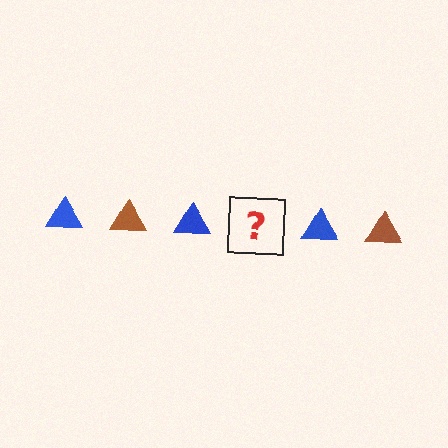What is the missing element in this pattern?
The missing element is a brown triangle.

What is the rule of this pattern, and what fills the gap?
The rule is that the pattern cycles through blue, brown triangles. The gap should be filled with a brown triangle.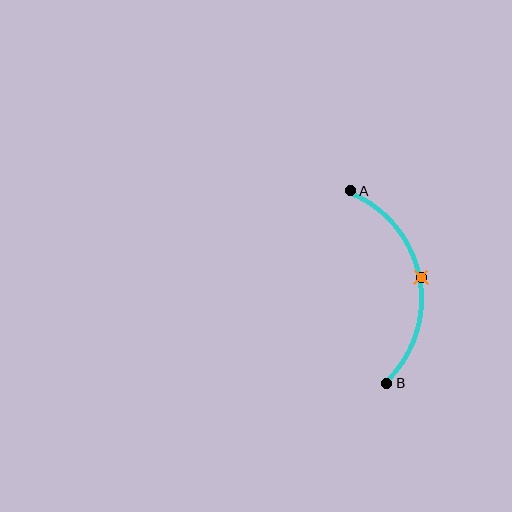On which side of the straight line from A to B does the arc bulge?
The arc bulges to the right of the straight line connecting A and B.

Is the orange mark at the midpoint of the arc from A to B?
Yes. The orange mark lies on the arc at equal arc-length from both A and B — it is the arc midpoint.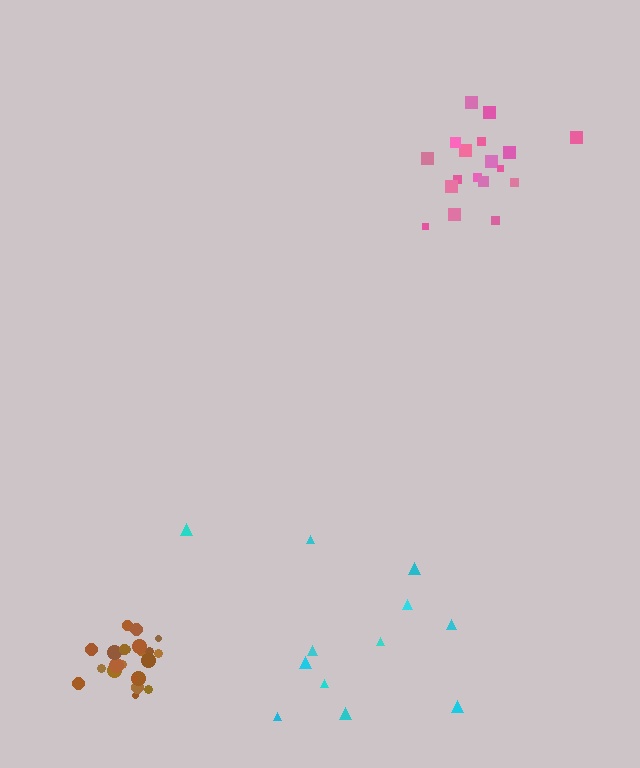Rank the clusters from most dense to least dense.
brown, pink, cyan.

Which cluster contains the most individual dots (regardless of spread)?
Brown (23).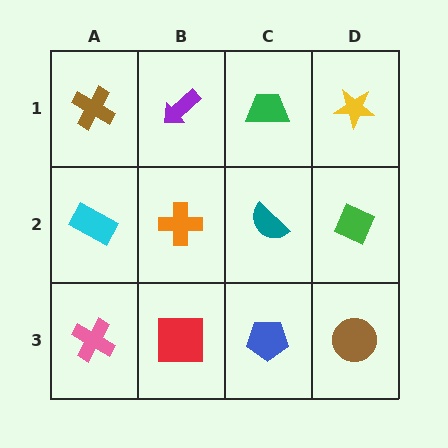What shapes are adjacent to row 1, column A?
A cyan rectangle (row 2, column A), a purple arrow (row 1, column B).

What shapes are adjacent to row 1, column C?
A teal semicircle (row 2, column C), a purple arrow (row 1, column B), a yellow star (row 1, column D).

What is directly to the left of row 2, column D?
A teal semicircle.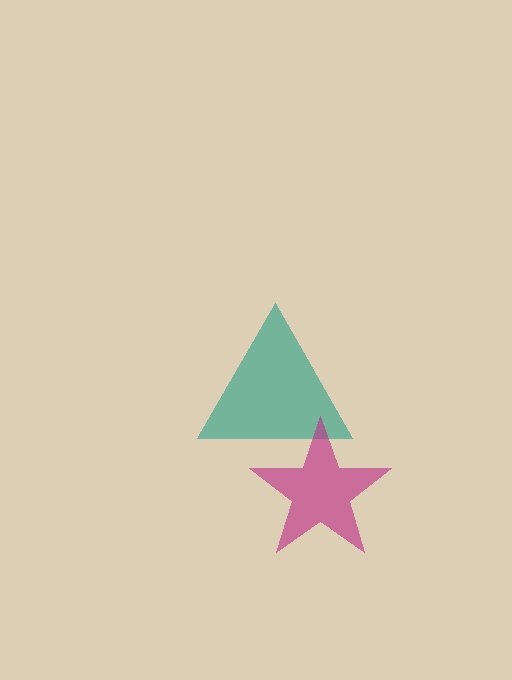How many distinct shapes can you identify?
There are 2 distinct shapes: a teal triangle, a magenta star.